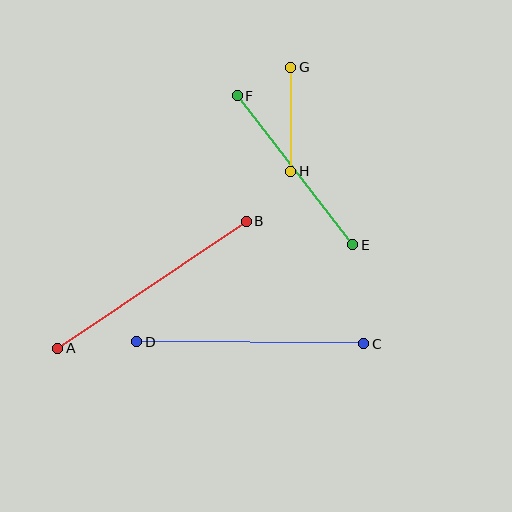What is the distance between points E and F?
The distance is approximately 189 pixels.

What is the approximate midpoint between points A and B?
The midpoint is at approximately (152, 285) pixels.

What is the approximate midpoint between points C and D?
The midpoint is at approximately (250, 343) pixels.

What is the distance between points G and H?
The distance is approximately 104 pixels.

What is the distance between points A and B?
The distance is approximately 227 pixels.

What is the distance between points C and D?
The distance is approximately 227 pixels.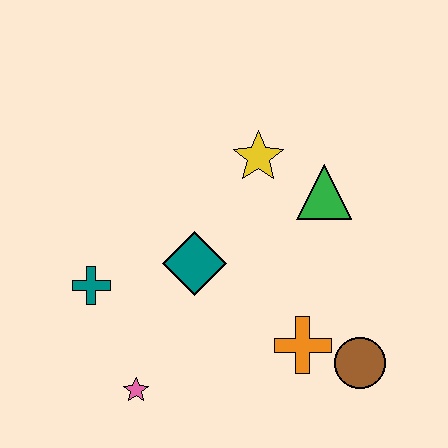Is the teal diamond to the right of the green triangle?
No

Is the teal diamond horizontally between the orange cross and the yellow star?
No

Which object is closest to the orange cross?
The brown circle is closest to the orange cross.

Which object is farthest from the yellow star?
The pink star is farthest from the yellow star.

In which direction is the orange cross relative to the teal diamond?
The orange cross is to the right of the teal diamond.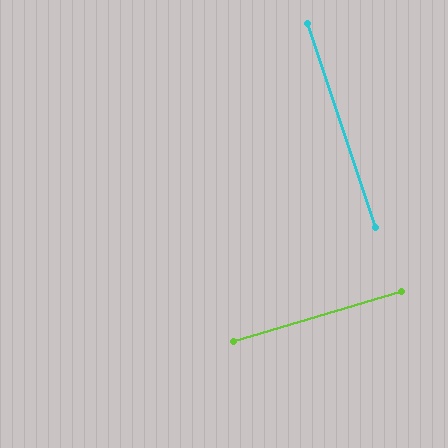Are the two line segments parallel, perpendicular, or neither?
Perpendicular — they meet at approximately 88°.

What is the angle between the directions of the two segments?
Approximately 88 degrees.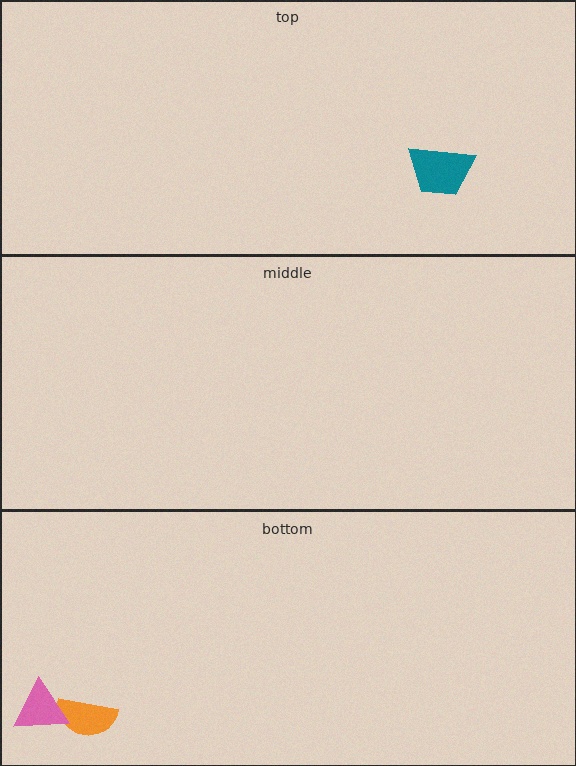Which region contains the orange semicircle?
The bottom region.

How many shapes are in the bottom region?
2.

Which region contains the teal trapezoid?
The top region.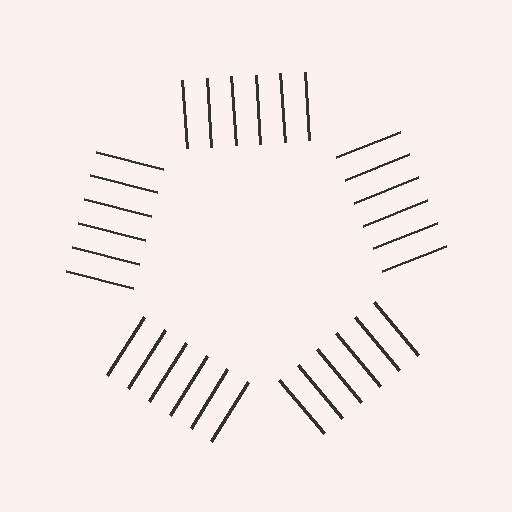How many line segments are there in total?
30 — 6 along each of the 5 edges.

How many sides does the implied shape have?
5 sides — the line-ends trace a pentagon.